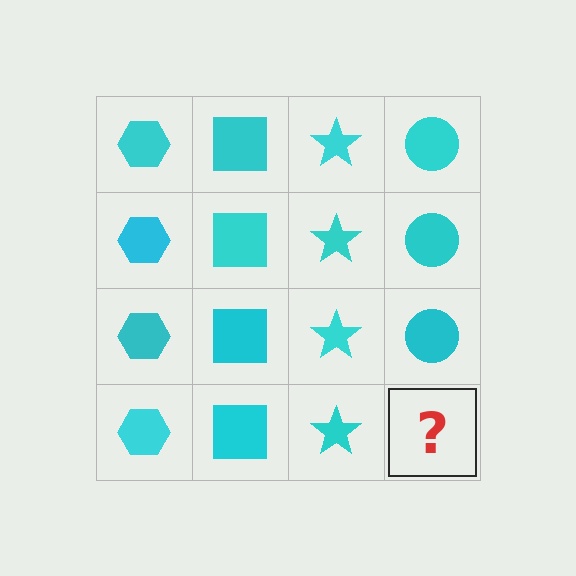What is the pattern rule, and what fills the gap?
The rule is that each column has a consistent shape. The gap should be filled with a cyan circle.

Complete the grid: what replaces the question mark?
The question mark should be replaced with a cyan circle.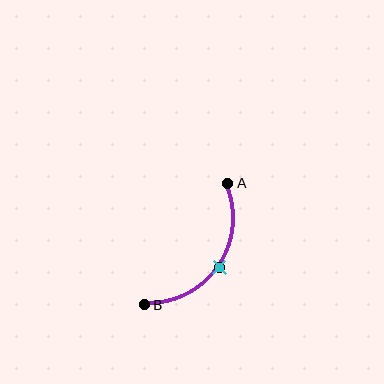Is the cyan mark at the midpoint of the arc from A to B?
Yes. The cyan mark lies on the arc at equal arc-length from both A and B — it is the arc midpoint.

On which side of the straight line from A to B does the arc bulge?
The arc bulges below and to the right of the straight line connecting A and B.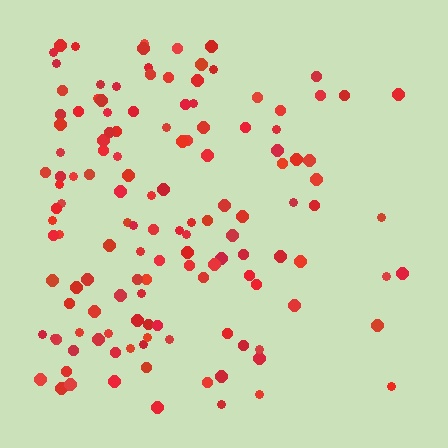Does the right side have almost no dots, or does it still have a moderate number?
Still a moderate number, just noticeably fewer than the left.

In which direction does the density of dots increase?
From right to left, with the left side densest.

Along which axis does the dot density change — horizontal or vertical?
Horizontal.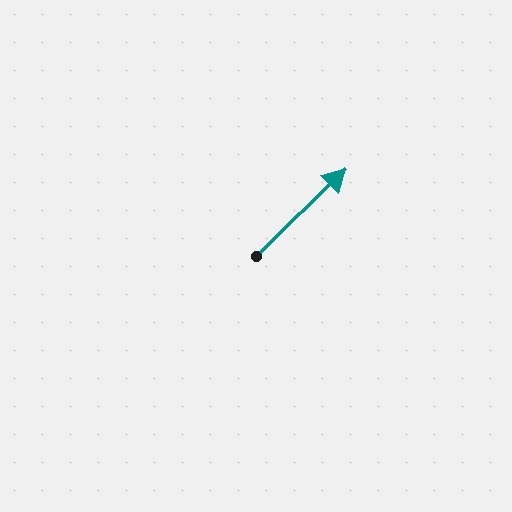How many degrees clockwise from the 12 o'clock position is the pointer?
Approximately 46 degrees.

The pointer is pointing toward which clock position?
Roughly 2 o'clock.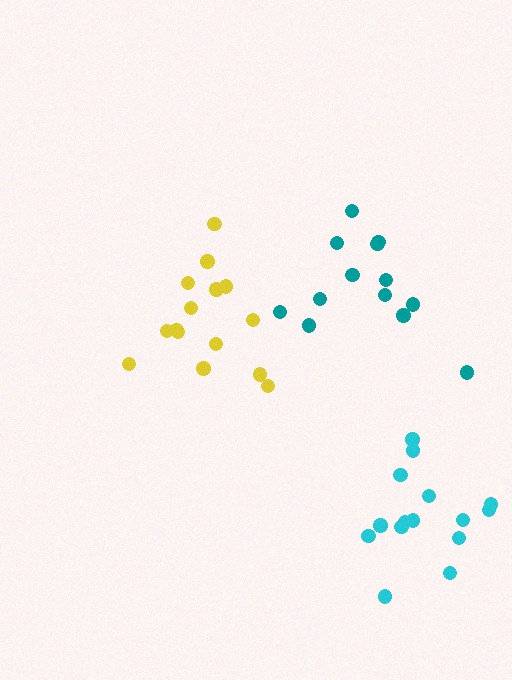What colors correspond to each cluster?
The clusters are colored: yellow, cyan, teal.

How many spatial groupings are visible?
There are 3 spatial groupings.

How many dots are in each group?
Group 1: 15 dots, Group 2: 15 dots, Group 3: 13 dots (43 total).